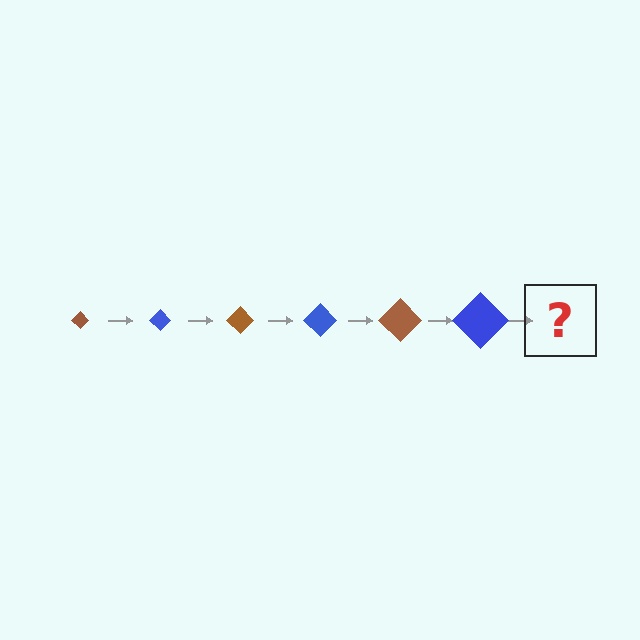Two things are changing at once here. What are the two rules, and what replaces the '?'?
The two rules are that the diamond grows larger each step and the color cycles through brown and blue. The '?' should be a brown diamond, larger than the previous one.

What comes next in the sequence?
The next element should be a brown diamond, larger than the previous one.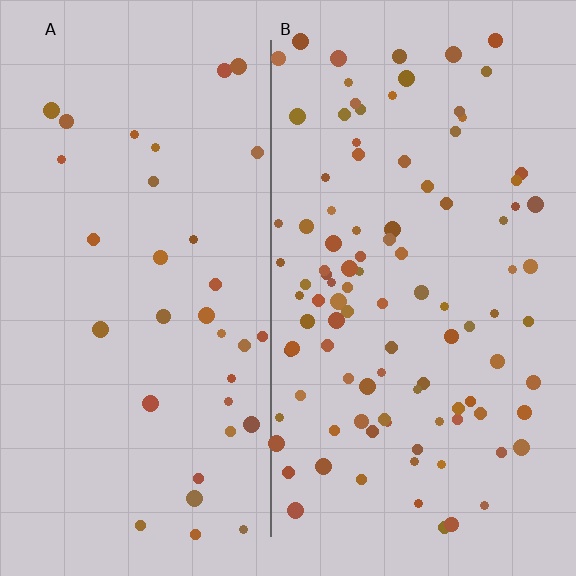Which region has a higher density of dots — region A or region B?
B (the right).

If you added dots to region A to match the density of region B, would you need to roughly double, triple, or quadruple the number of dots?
Approximately triple.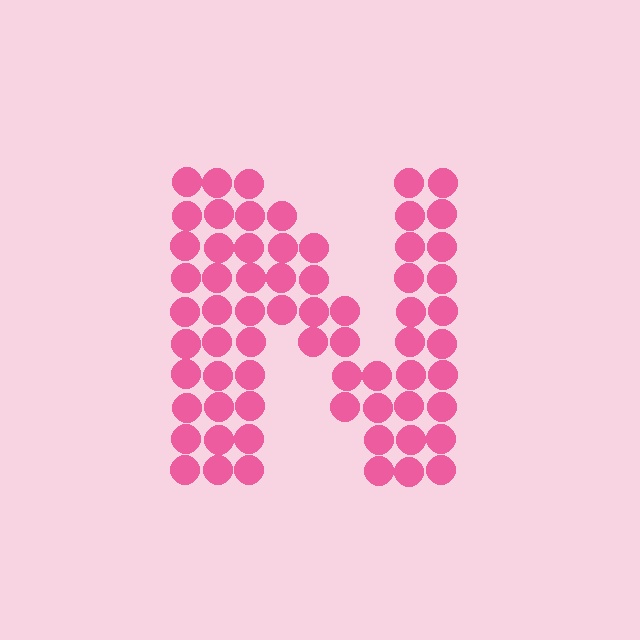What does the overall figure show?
The overall figure shows the letter N.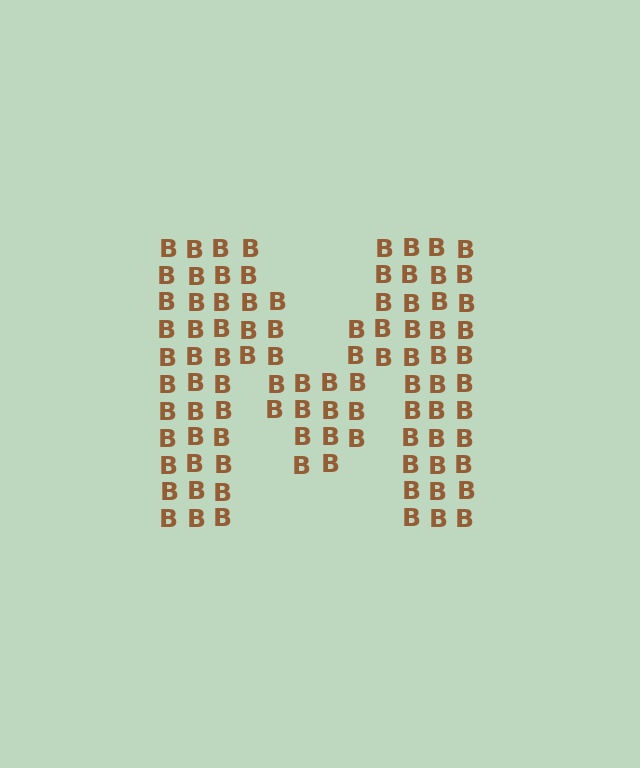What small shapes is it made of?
It is made of small letter B's.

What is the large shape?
The large shape is the letter M.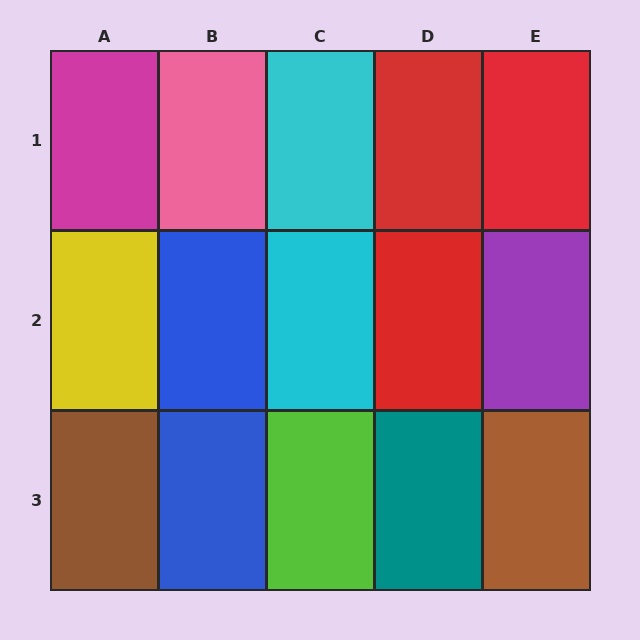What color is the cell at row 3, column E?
Brown.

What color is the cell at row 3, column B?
Blue.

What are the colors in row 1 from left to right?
Magenta, pink, cyan, red, red.